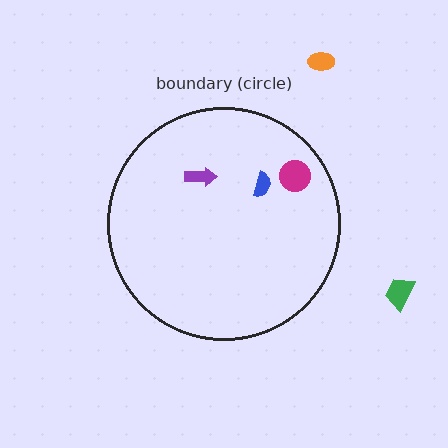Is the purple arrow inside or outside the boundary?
Inside.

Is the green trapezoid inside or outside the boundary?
Outside.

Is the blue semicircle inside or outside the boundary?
Inside.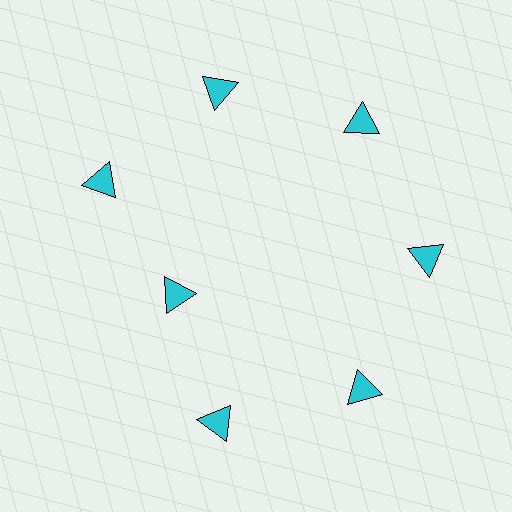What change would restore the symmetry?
The symmetry would be restored by moving it outward, back onto the ring so that all 7 triangles sit at equal angles and equal distance from the center.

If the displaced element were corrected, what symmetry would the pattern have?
It would have 7-fold rotational symmetry — the pattern would map onto itself every 51 degrees.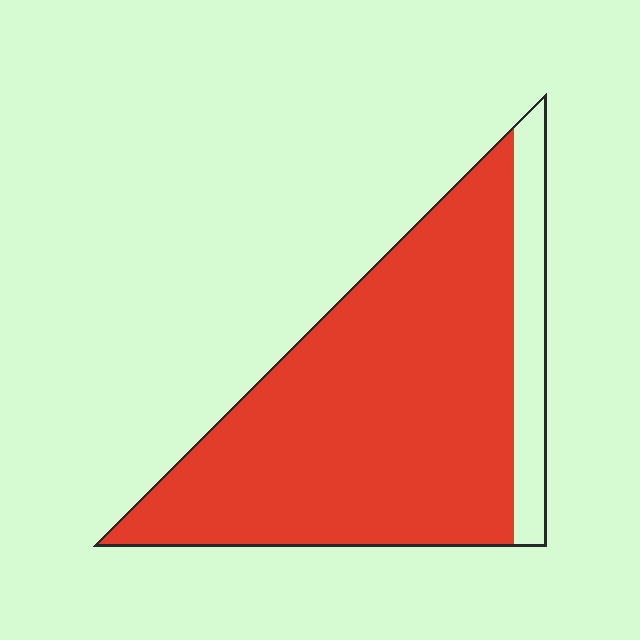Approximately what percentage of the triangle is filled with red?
Approximately 85%.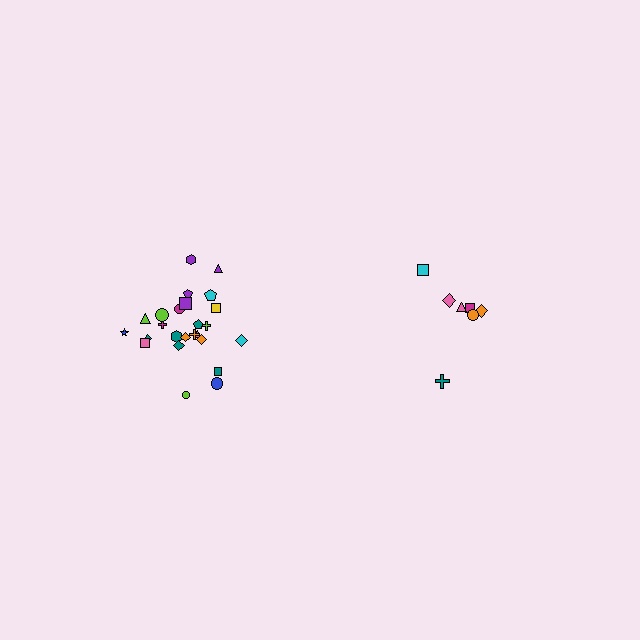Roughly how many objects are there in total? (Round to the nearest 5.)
Roughly 30 objects in total.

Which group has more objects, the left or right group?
The left group.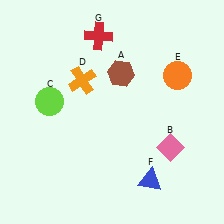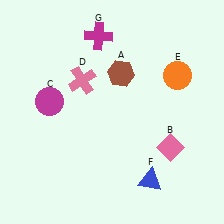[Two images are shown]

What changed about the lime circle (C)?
In Image 1, C is lime. In Image 2, it changed to magenta.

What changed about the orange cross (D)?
In Image 1, D is orange. In Image 2, it changed to pink.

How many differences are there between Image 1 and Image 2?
There are 3 differences between the two images.